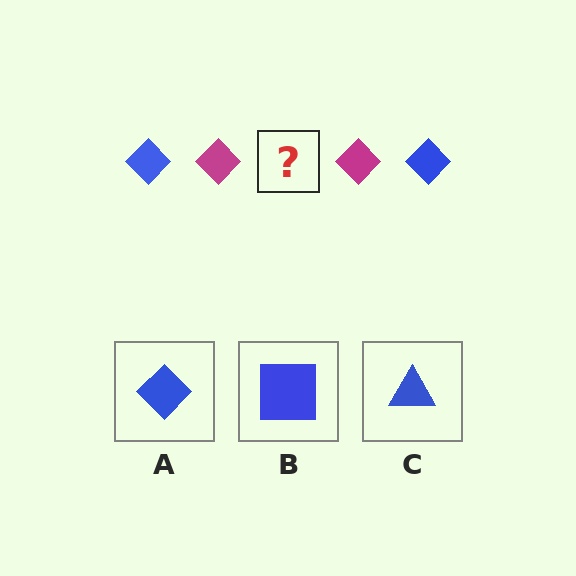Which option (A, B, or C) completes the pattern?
A.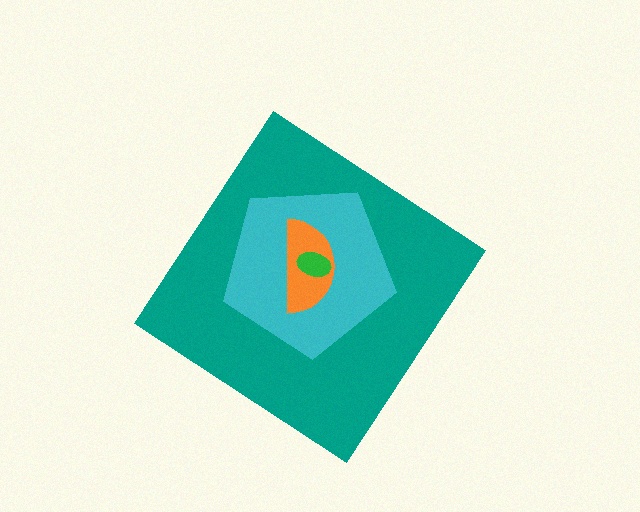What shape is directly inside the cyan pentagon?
The orange semicircle.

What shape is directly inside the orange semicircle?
The green ellipse.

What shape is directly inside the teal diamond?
The cyan pentagon.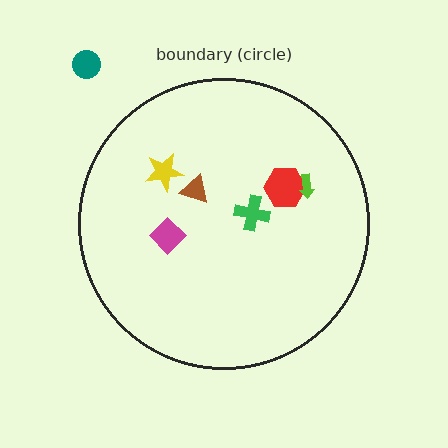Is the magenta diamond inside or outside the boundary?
Inside.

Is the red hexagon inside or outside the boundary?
Inside.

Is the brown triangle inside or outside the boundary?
Inside.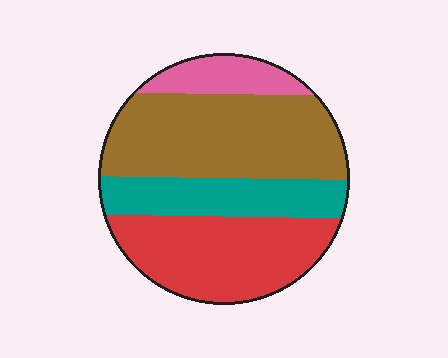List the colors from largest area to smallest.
From largest to smallest: brown, red, teal, pink.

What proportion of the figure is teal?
Teal covers 19% of the figure.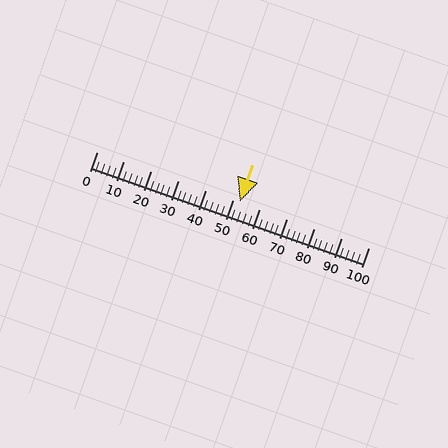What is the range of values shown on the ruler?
The ruler shows values from 0 to 100.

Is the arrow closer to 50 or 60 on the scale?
The arrow is closer to 50.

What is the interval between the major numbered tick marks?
The major tick marks are spaced 10 units apart.